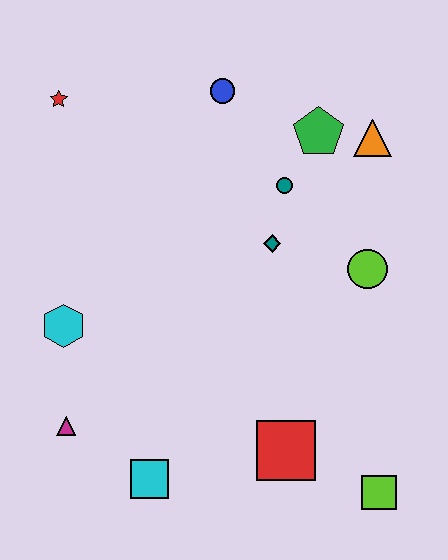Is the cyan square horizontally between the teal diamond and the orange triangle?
No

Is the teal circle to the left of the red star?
No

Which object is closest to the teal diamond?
The teal circle is closest to the teal diamond.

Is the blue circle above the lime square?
Yes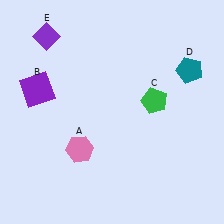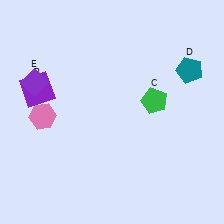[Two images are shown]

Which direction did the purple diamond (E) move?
The purple diamond (E) moved down.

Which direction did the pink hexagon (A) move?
The pink hexagon (A) moved left.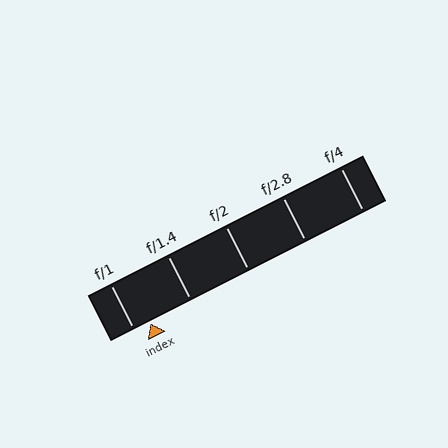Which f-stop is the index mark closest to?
The index mark is closest to f/1.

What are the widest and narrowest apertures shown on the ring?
The widest aperture shown is f/1 and the narrowest is f/4.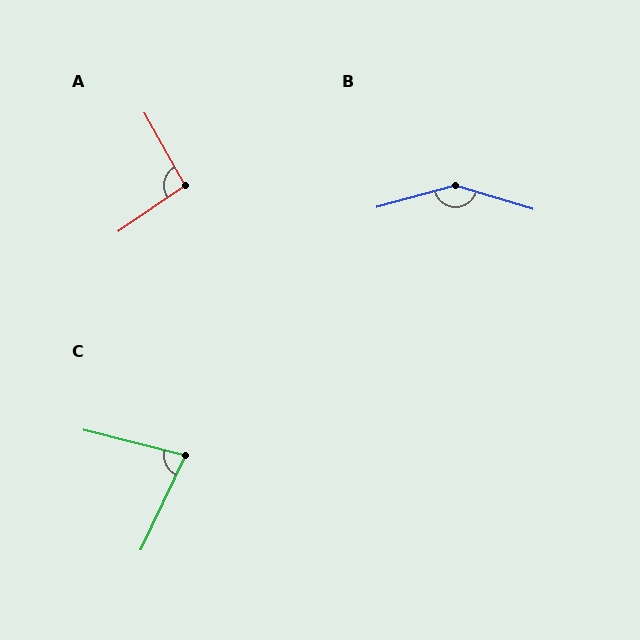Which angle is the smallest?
C, at approximately 79 degrees.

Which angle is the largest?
B, at approximately 147 degrees.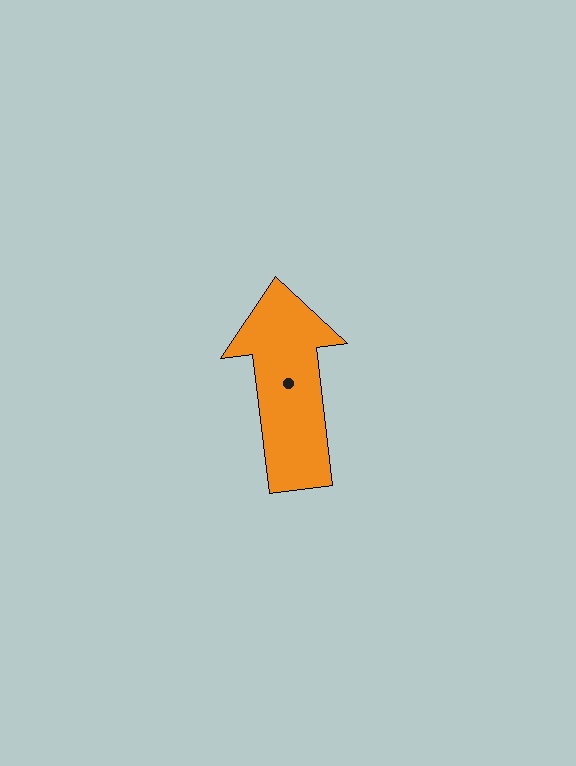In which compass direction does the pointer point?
North.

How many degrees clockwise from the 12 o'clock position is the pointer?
Approximately 353 degrees.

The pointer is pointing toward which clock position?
Roughly 12 o'clock.